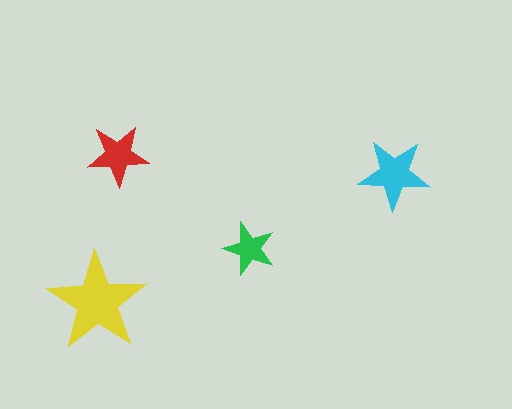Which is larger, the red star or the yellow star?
The yellow one.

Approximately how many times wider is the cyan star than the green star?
About 1.5 times wider.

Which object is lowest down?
The yellow star is bottommost.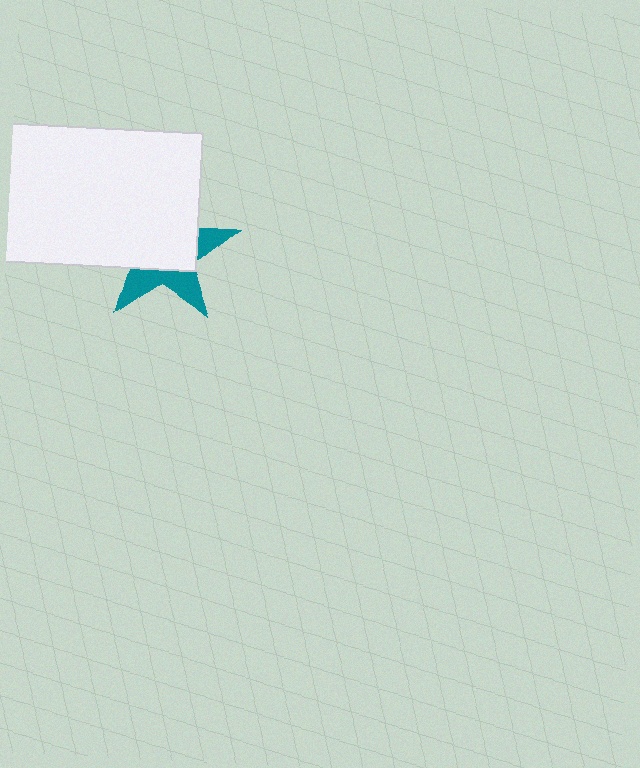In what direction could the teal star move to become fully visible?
The teal star could move toward the lower-right. That would shift it out from behind the white rectangle entirely.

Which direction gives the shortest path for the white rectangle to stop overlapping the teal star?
Moving toward the upper-left gives the shortest separation.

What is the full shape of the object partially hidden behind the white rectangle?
The partially hidden object is a teal star.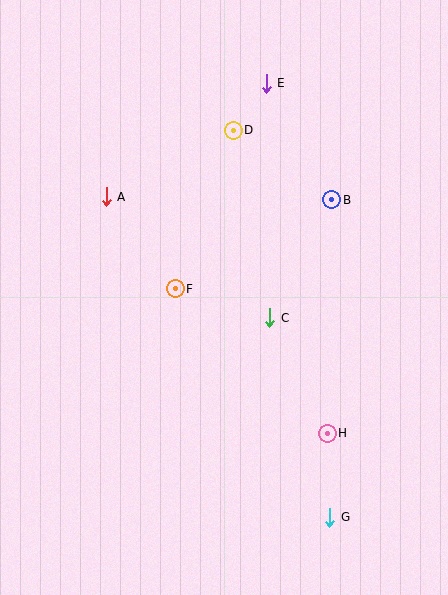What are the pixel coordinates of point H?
Point H is at (327, 433).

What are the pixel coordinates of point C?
Point C is at (270, 318).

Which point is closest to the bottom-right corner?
Point G is closest to the bottom-right corner.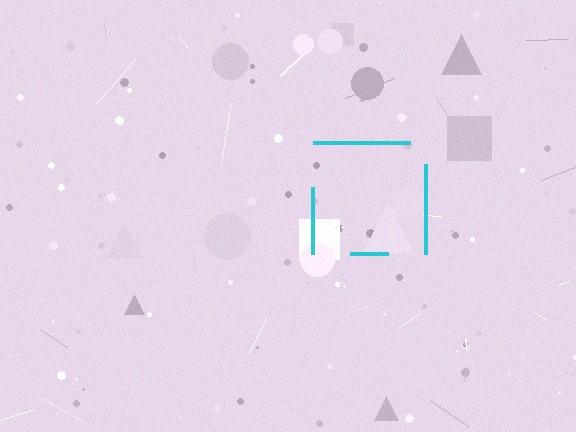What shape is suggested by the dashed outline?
The dashed outline suggests a square.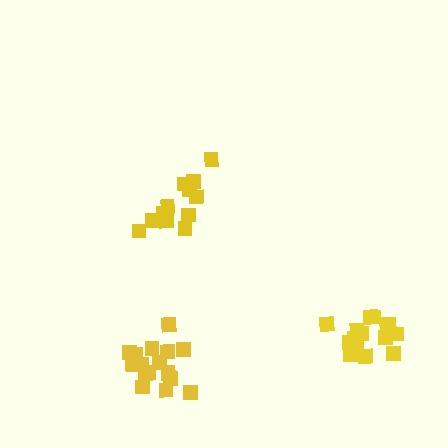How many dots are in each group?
Group 1: 13 dots, Group 2: 16 dots, Group 3: 16 dots (45 total).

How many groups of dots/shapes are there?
There are 3 groups.